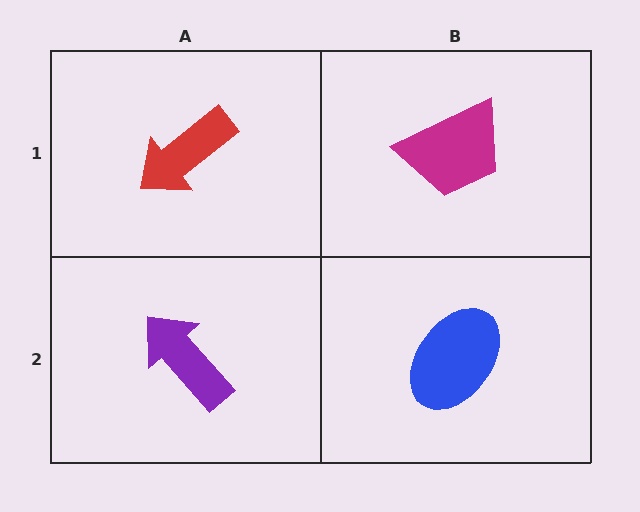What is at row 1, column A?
A red arrow.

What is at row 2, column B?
A blue ellipse.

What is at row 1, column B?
A magenta trapezoid.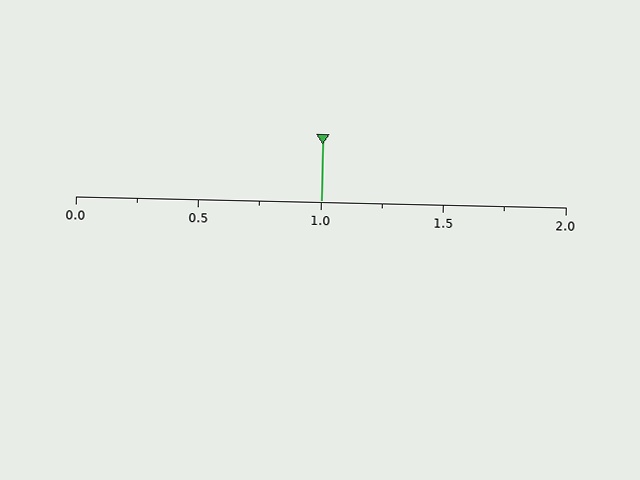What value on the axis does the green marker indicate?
The marker indicates approximately 1.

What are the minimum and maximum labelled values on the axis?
The axis runs from 0.0 to 2.0.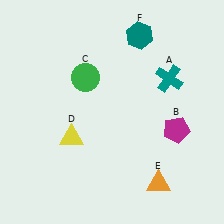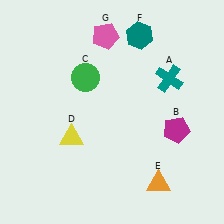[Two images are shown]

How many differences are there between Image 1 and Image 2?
There is 1 difference between the two images.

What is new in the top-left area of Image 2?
A pink pentagon (G) was added in the top-left area of Image 2.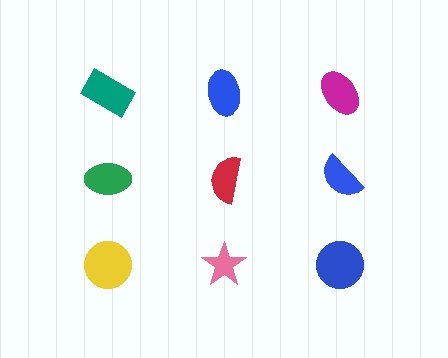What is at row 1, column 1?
A teal rectangle.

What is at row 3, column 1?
A yellow circle.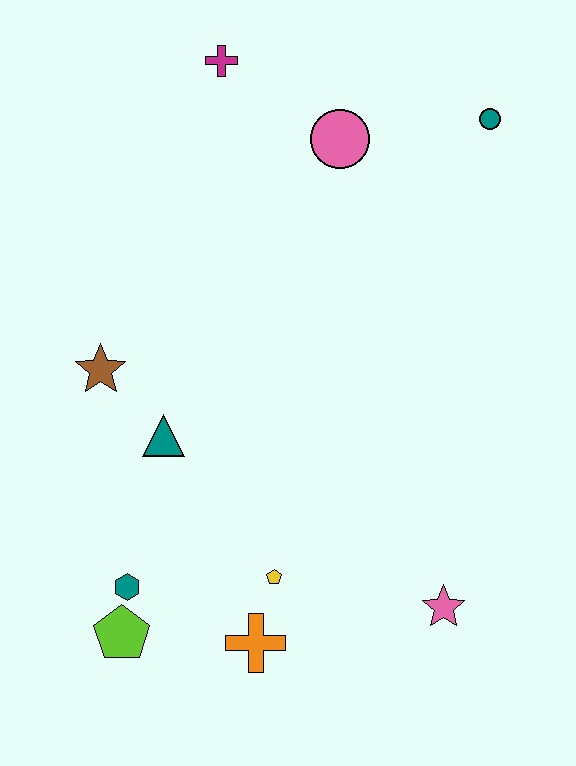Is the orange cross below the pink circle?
Yes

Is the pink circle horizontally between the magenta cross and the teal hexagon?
No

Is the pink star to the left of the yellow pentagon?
No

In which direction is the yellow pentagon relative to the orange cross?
The yellow pentagon is above the orange cross.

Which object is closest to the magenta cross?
The pink circle is closest to the magenta cross.